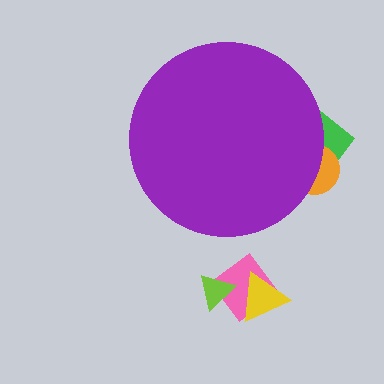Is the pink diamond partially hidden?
No, the pink diamond is fully visible.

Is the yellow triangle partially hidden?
No, the yellow triangle is fully visible.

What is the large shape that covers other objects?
A purple circle.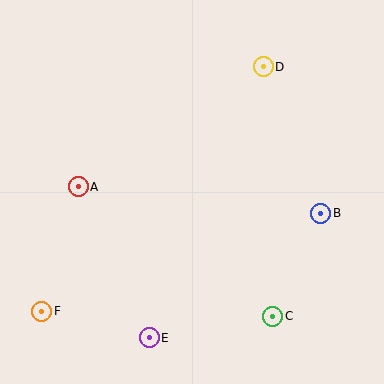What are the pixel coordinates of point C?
Point C is at (273, 316).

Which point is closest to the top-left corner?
Point A is closest to the top-left corner.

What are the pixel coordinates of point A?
Point A is at (78, 187).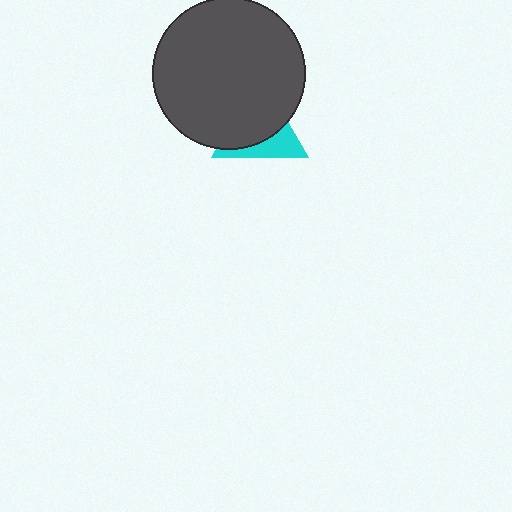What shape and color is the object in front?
The object in front is a dark gray circle.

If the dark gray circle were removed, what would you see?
You would see the complete cyan triangle.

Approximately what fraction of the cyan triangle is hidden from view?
Roughly 65% of the cyan triangle is hidden behind the dark gray circle.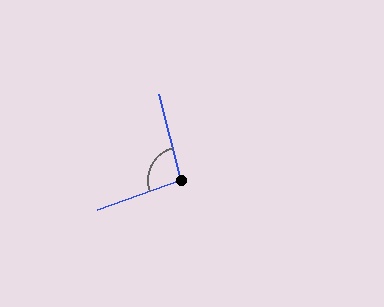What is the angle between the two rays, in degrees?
Approximately 95 degrees.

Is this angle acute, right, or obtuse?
It is obtuse.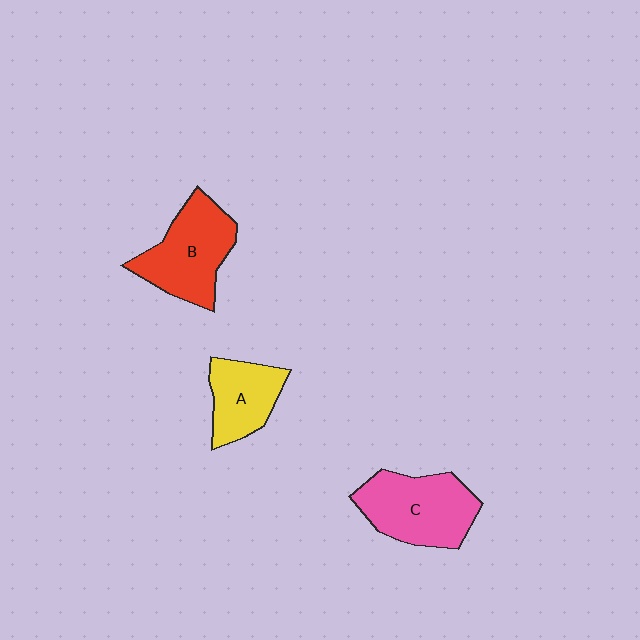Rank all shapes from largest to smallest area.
From largest to smallest: C (pink), B (red), A (yellow).